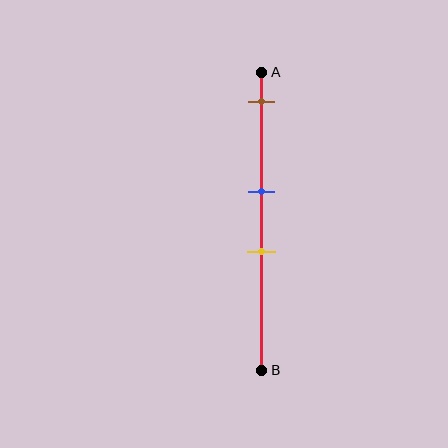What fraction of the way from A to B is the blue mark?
The blue mark is approximately 40% (0.4) of the way from A to B.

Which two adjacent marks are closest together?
The blue and yellow marks are the closest adjacent pair.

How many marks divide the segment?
There are 3 marks dividing the segment.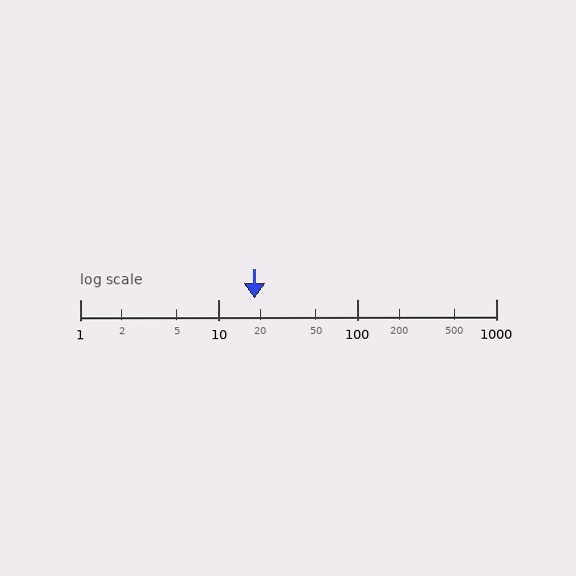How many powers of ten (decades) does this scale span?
The scale spans 3 decades, from 1 to 1000.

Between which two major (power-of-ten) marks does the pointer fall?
The pointer is between 10 and 100.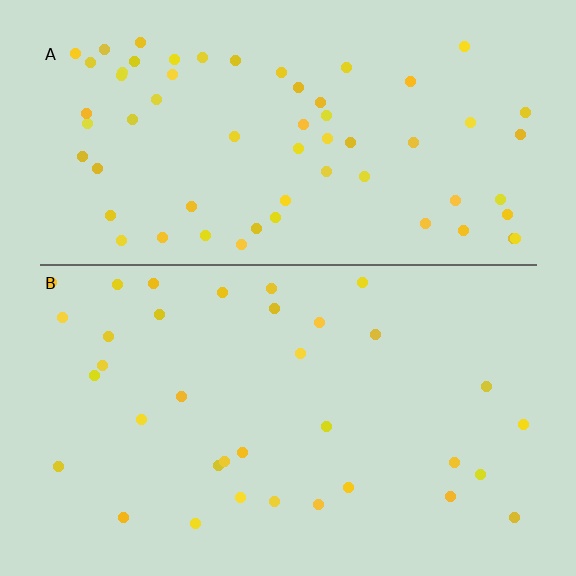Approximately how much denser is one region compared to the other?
Approximately 1.8× — region A over region B.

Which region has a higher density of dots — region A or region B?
A (the top).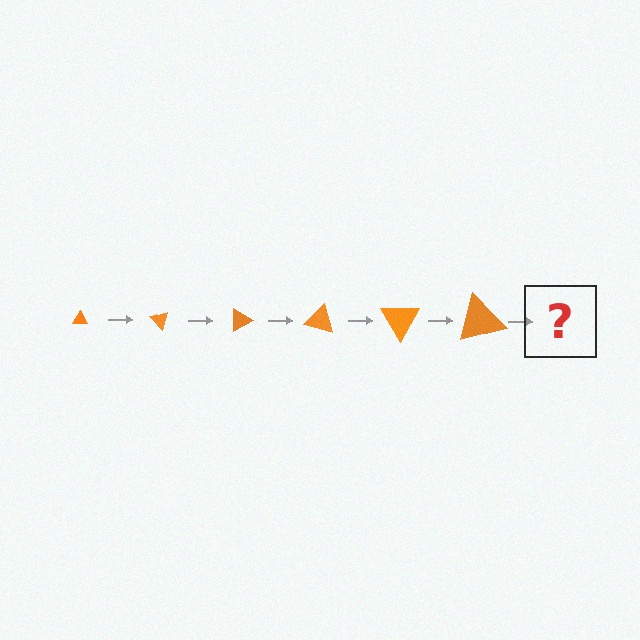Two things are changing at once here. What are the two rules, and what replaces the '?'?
The two rules are that the triangle grows larger each step and it rotates 45 degrees each step. The '?' should be a triangle, larger than the previous one and rotated 270 degrees from the start.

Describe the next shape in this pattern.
It should be a triangle, larger than the previous one and rotated 270 degrees from the start.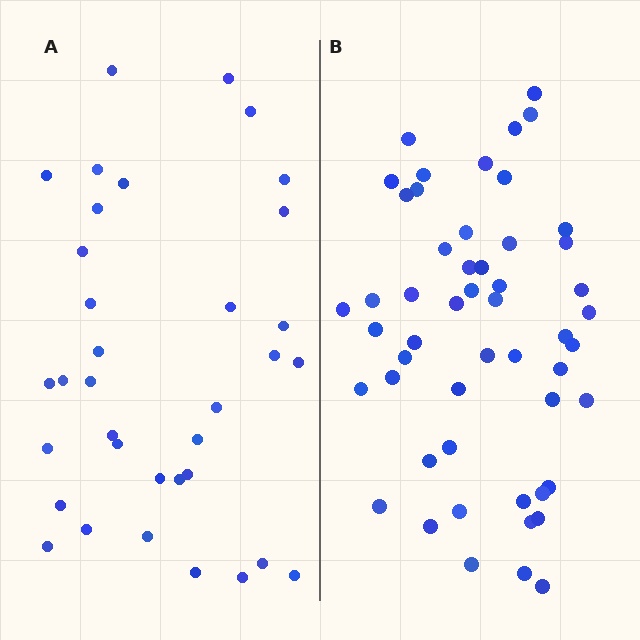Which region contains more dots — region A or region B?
Region B (the right region) has more dots.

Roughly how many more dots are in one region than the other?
Region B has approximately 15 more dots than region A.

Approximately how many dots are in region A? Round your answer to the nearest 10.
About 40 dots. (The exact count is 35, which rounds to 40.)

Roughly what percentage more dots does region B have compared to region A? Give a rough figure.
About 50% more.